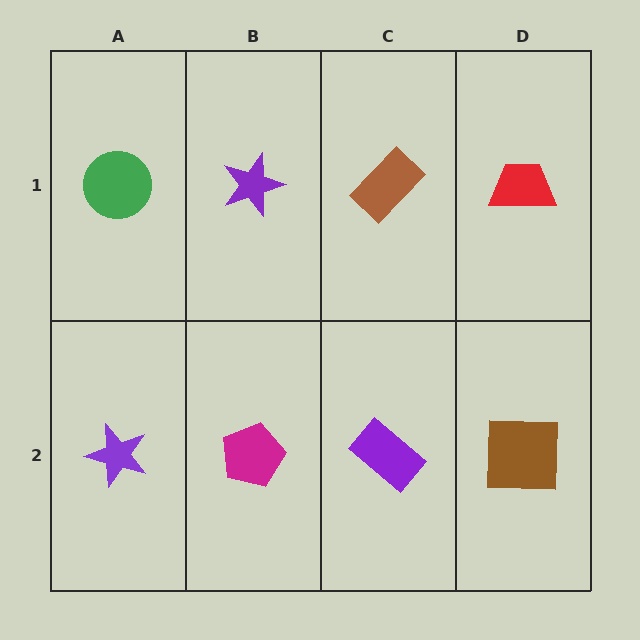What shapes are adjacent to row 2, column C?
A brown rectangle (row 1, column C), a magenta pentagon (row 2, column B), a brown square (row 2, column D).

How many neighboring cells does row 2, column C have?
3.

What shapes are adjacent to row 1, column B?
A magenta pentagon (row 2, column B), a green circle (row 1, column A), a brown rectangle (row 1, column C).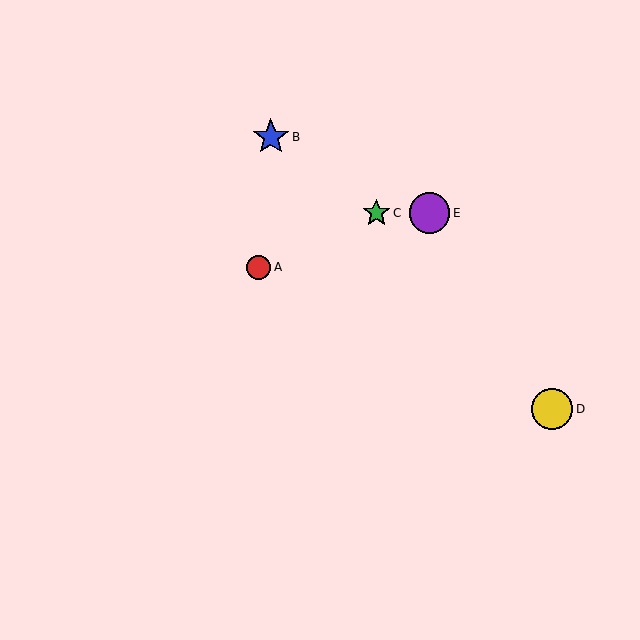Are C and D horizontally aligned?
No, C is at y≈213 and D is at y≈409.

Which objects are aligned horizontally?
Objects C, E are aligned horizontally.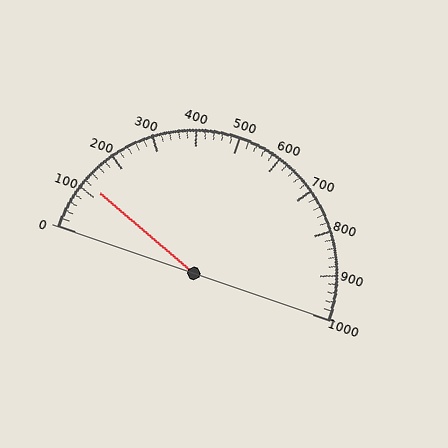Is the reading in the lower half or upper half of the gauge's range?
The reading is in the lower half of the range (0 to 1000).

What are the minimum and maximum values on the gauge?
The gauge ranges from 0 to 1000.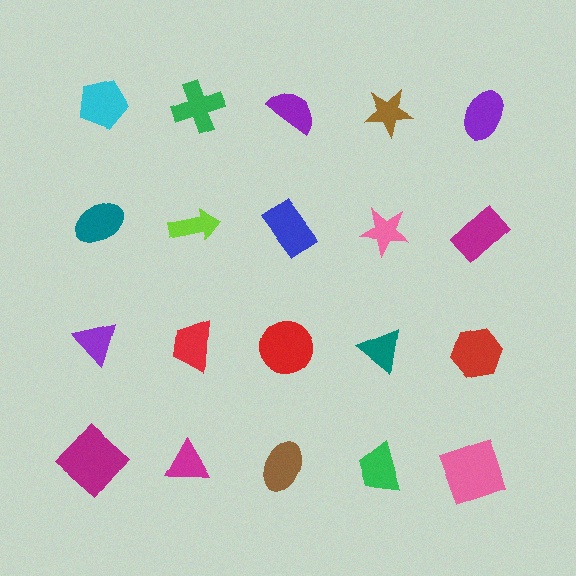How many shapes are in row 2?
5 shapes.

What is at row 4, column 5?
A pink square.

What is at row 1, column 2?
A green cross.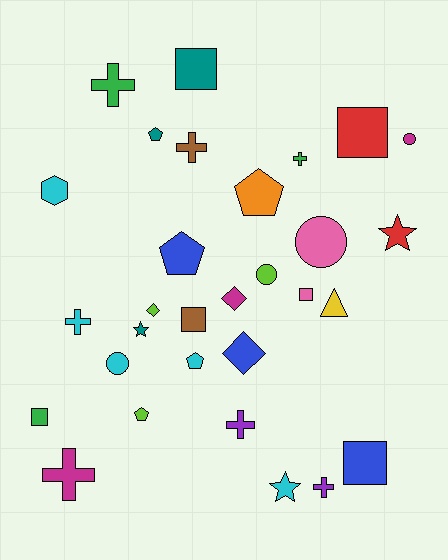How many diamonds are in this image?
There are 3 diamonds.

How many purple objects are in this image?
There are 2 purple objects.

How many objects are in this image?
There are 30 objects.